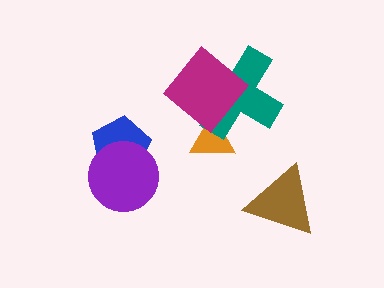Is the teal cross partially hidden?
Yes, it is partially covered by another shape.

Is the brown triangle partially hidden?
No, no other shape covers it.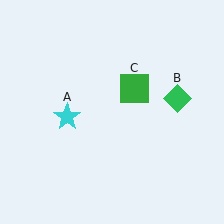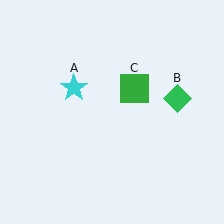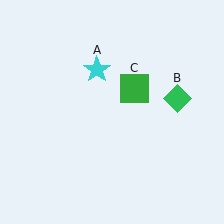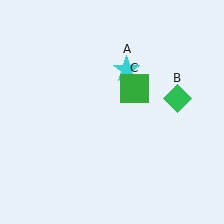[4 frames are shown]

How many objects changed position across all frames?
1 object changed position: cyan star (object A).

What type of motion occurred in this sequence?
The cyan star (object A) rotated clockwise around the center of the scene.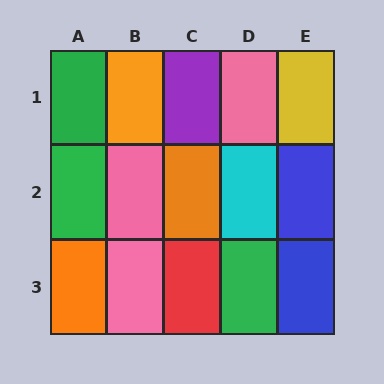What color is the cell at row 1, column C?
Purple.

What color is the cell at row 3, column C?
Red.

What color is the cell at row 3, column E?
Blue.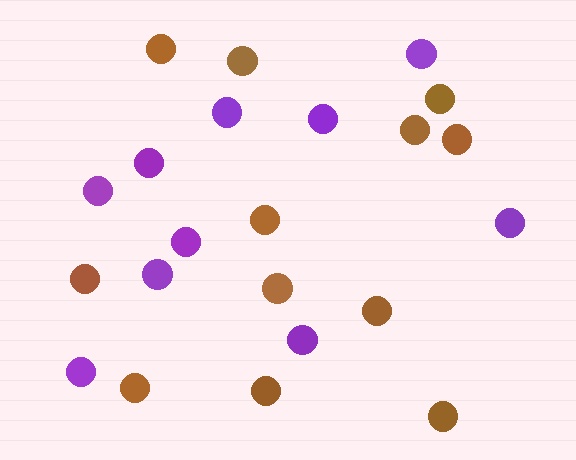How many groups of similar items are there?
There are 2 groups: one group of brown circles (12) and one group of purple circles (10).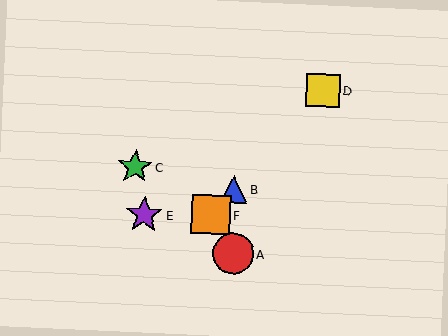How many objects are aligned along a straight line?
3 objects (B, D, F) are aligned along a straight line.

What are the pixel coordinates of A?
Object A is at (233, 254).